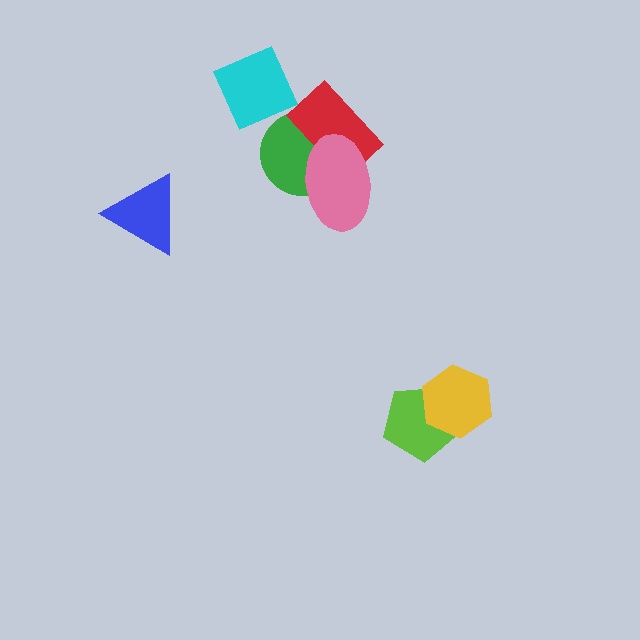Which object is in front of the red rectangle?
The pink ellipse is in front of the red rectangle.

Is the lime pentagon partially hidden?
Yes, it is partially covered by another shape.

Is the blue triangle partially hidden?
No, no other shape covers it.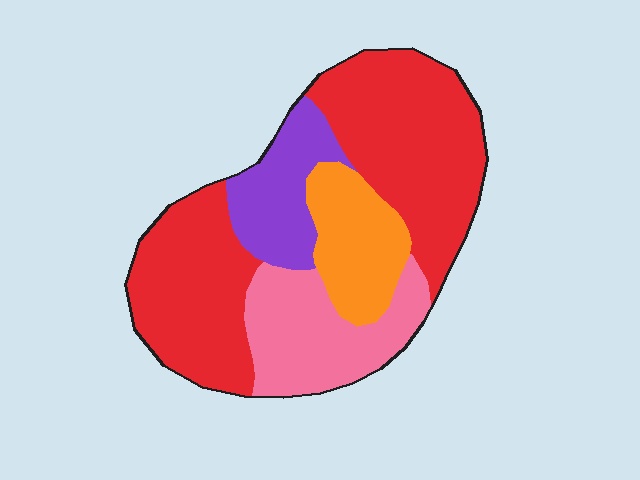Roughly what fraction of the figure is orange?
Orange covers 14% of the figure.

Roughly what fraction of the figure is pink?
Pink covers around 20% of the figure.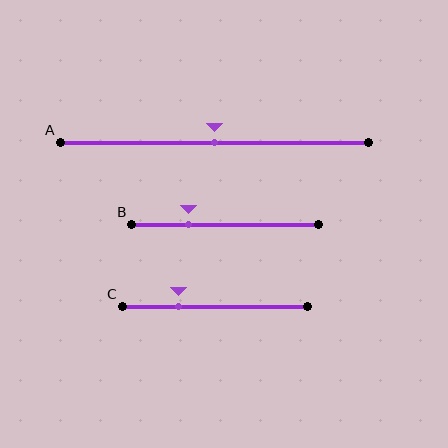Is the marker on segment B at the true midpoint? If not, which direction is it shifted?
No, the marker on segment B is shifted to the left by about 20% of the segment length.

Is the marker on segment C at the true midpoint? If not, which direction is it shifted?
No, the marker on segment C is shifted to the left by about 20% of the segment length.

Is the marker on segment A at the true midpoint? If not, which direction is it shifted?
Yes, the marker on segment A is at the true midpoint.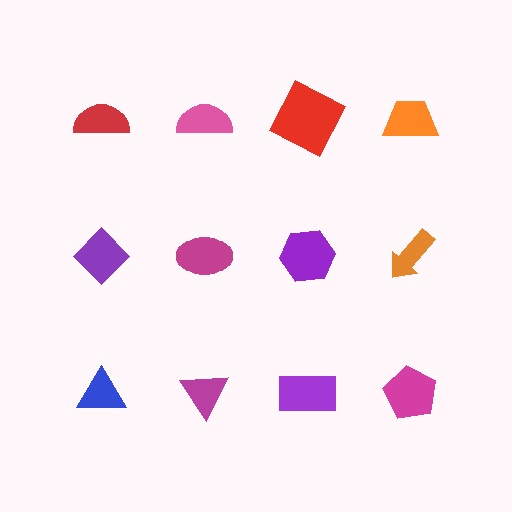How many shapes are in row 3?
4 shapes.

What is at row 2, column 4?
An orange arrow.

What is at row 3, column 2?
A magenta triangle.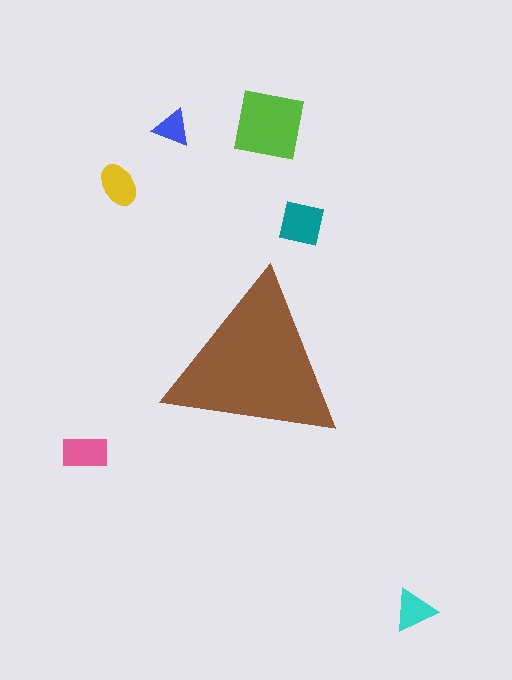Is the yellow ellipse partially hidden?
No, the yellow ellipse is fully visible.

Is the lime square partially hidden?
No, the lime square is fully visible.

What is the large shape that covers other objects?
A brown triangle.